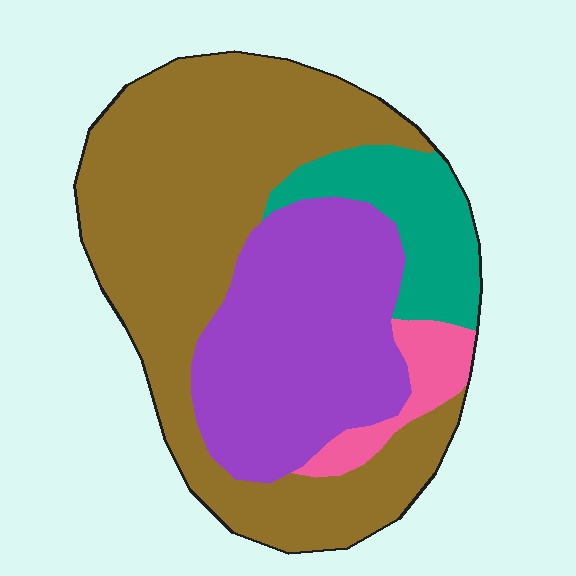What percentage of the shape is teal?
Teal takes up about one eighth (1/8) of the shape.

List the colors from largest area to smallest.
From largest to smallest: brown, purple, teal, pink.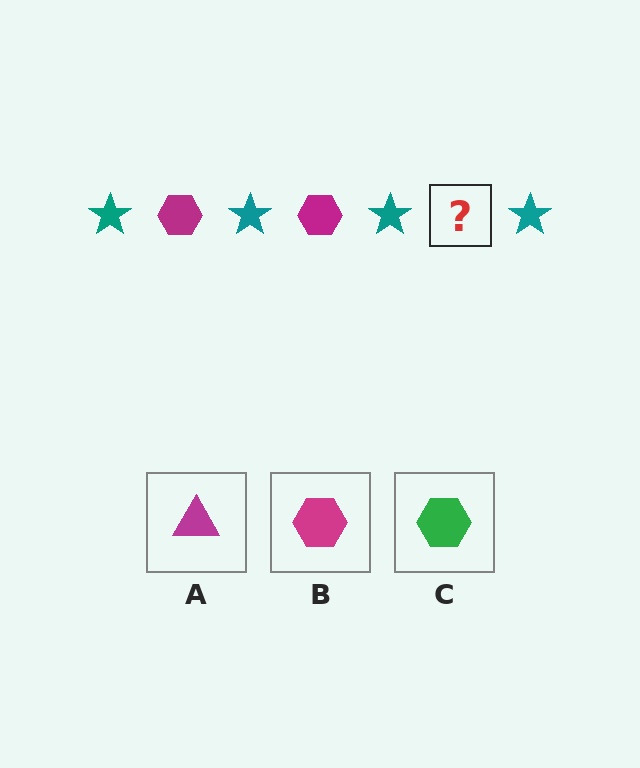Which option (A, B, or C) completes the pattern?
B.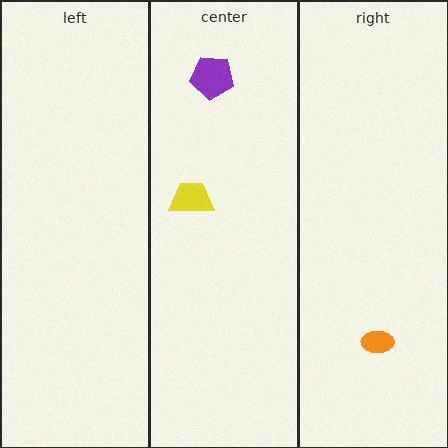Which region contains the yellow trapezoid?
The center region.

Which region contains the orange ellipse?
The right region.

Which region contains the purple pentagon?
The center region.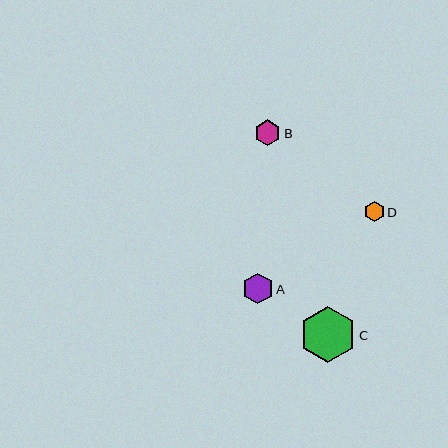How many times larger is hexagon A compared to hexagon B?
Hexagon A is approximately 1.2 times the size of hexagon B.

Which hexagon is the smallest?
Hexagon D is the smallest with a size of approximately 20 pixels.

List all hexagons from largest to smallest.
From largest to smallest: C, A, B, D.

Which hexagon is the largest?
Hexagon C is the largest with a size of approximately 57 pixels.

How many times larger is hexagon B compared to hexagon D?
Hexagon B is approximately 1.3 times the size of hexagon D.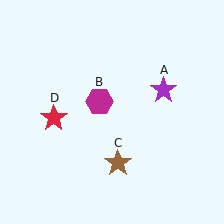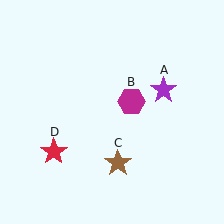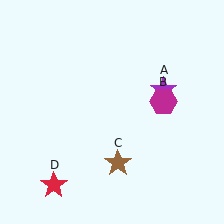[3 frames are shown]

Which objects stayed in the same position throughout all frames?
Purple star (object A) and brown star (object C) remained stationary.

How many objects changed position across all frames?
2 objects changed position: magenta hexagon (object B), red star (object D).